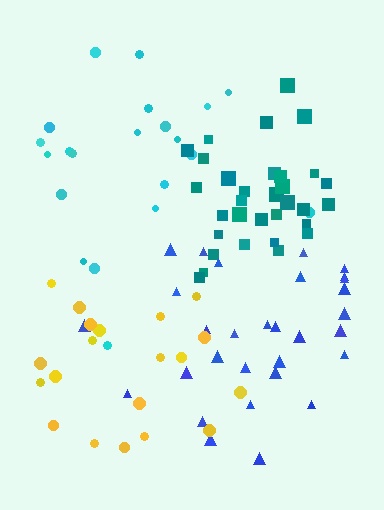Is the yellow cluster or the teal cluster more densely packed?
Teal.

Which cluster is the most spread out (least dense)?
Cyan.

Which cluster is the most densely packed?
Teal.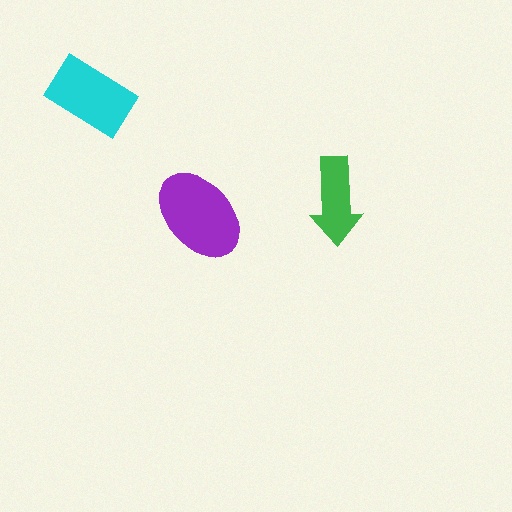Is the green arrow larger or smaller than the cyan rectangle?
Smaller.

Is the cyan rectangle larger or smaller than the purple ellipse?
Smaller.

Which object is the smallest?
The green arrow.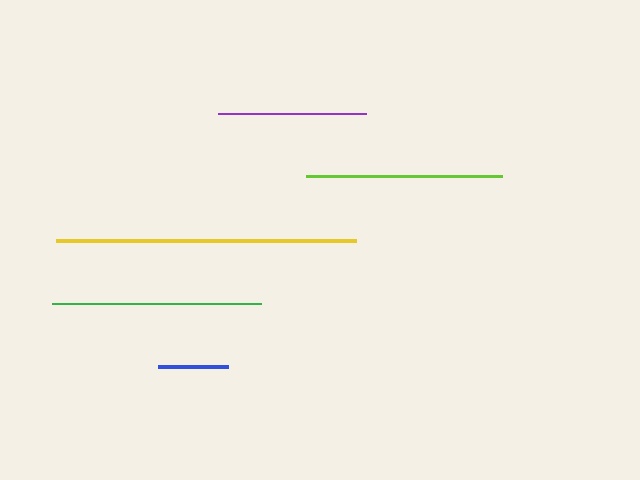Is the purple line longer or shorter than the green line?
The green line is longer than the purple line.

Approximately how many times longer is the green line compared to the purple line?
The green line is approximately 1.4 times the length of the purple line.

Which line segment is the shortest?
The blue line is the shortest at approximately 70 pixels.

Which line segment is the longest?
The yellow line is the longest at approximately 300 pixels.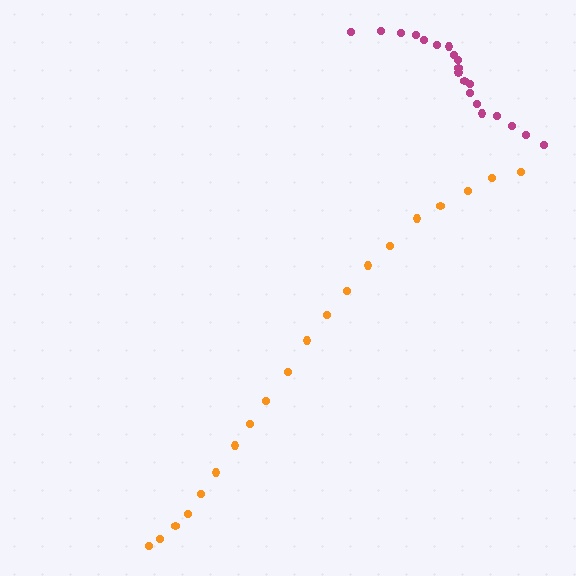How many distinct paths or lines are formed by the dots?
There are 2 distinct paths.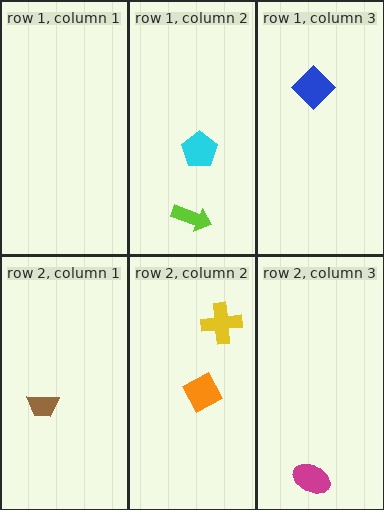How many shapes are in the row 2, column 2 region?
2.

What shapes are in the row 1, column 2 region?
The cyan pentagon, the lime arrow.